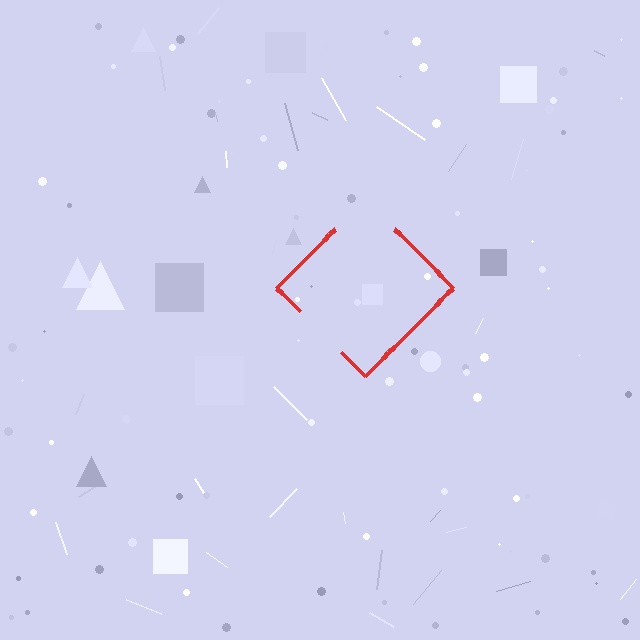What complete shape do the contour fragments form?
The contour fragments form a diamond.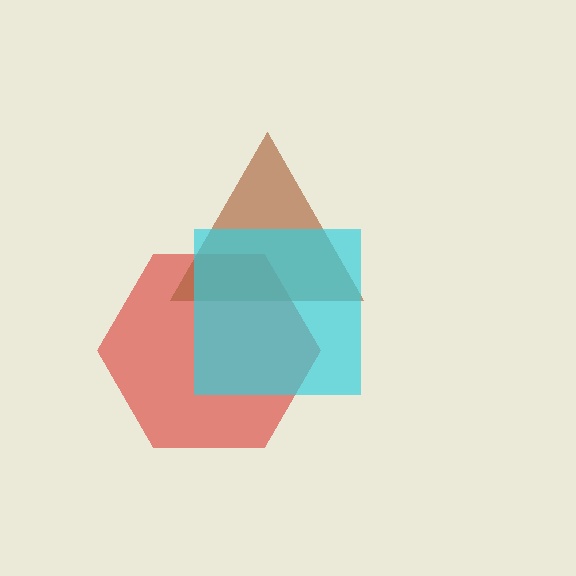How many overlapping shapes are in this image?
There are 3 overlapping shapes in the image.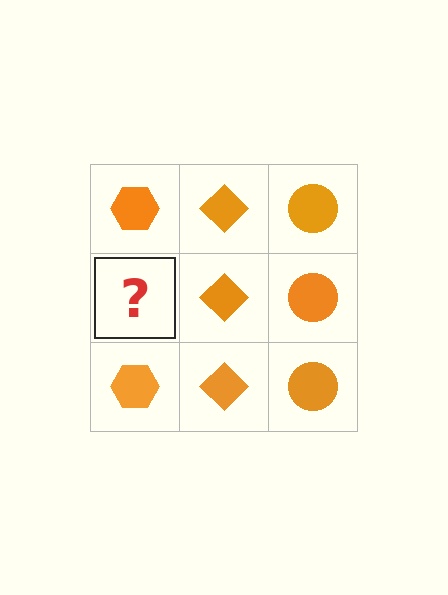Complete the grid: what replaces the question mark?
The question mark should be replaced with an orange hexagon.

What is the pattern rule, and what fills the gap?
The rule is that each column has a consistent shape. The gap should be filled with an orange hexagon.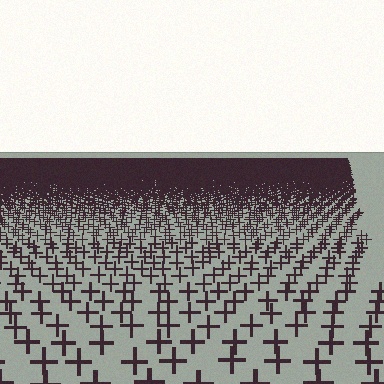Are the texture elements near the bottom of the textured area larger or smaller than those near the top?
Larger. Near the bottom, elements are closer to the viewer and appear at a bigger on-screen size.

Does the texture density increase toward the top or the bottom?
Density increases toward the top.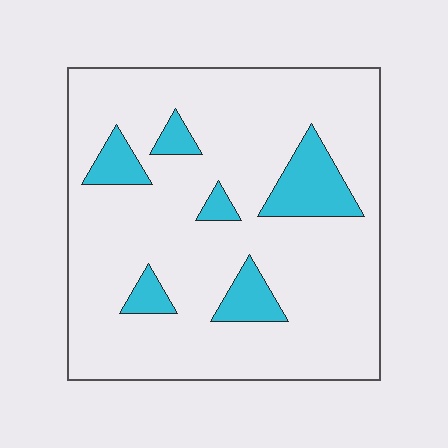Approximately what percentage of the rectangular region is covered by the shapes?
Approximately 15%.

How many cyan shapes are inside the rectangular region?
6.